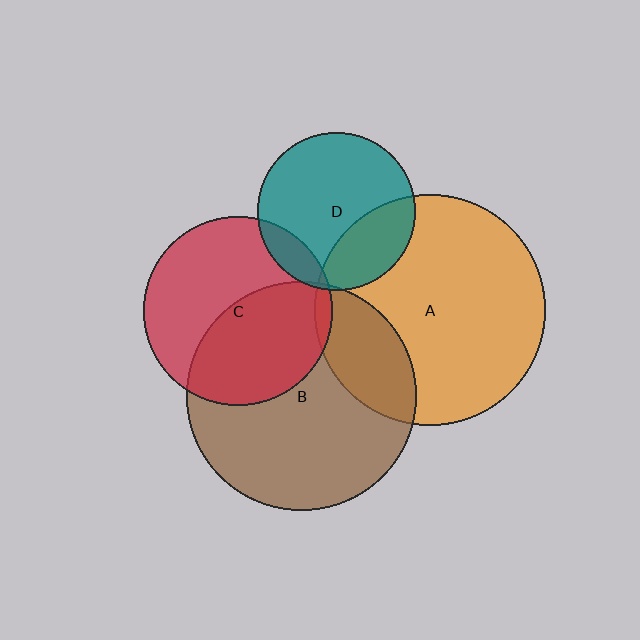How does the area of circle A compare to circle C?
Approximately 1.5 times.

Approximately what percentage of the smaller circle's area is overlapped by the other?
Approximately 10%.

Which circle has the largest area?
Circle A (orange).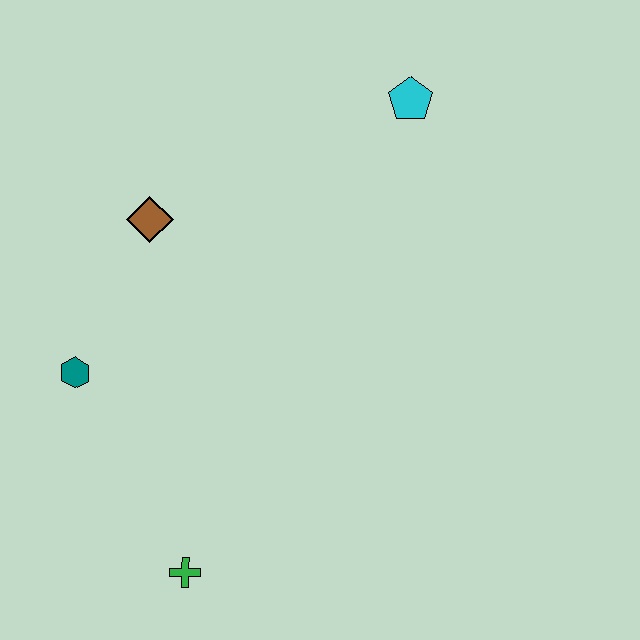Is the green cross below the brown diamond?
Yes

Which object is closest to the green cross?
The teal hexagon is closest to the green cross.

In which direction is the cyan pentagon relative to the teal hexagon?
The cyan pentagon is to the right of the teal hexagon.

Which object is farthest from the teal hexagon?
The cyan pentagon is farthest from the teal hexagon.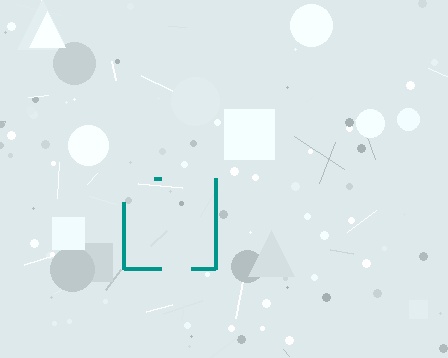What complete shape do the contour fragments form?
The contour fragments form a square.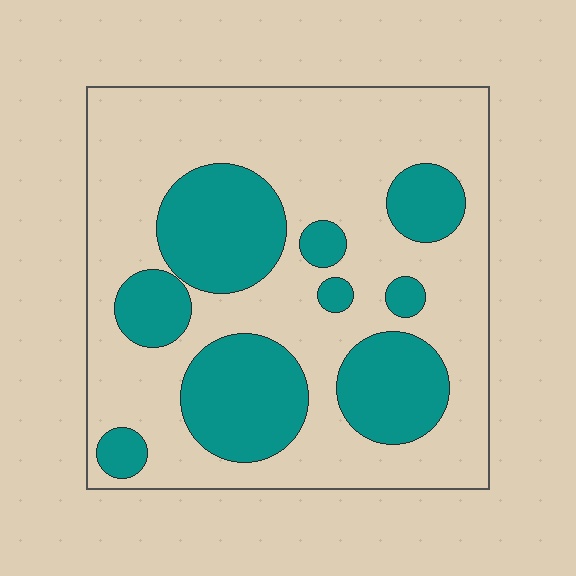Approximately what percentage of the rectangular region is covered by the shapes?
Approximately 30%.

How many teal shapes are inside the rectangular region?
9.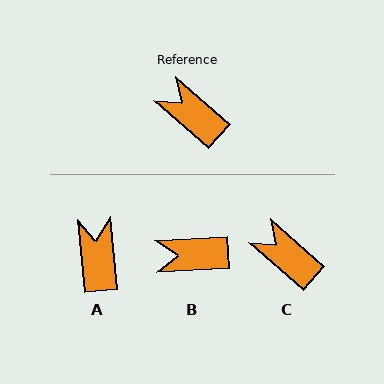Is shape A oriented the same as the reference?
No, it is off by about 43 degrees.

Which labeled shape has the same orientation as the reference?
C.